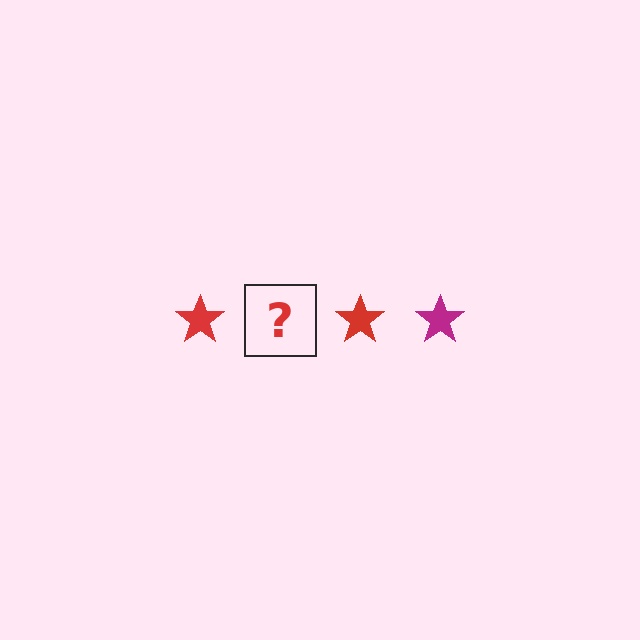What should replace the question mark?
The question mark should be replaced with a magenta star.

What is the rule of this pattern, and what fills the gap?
The rule is that the pattern cycles through red, magenta stars. The gap should be filled with a magenta star.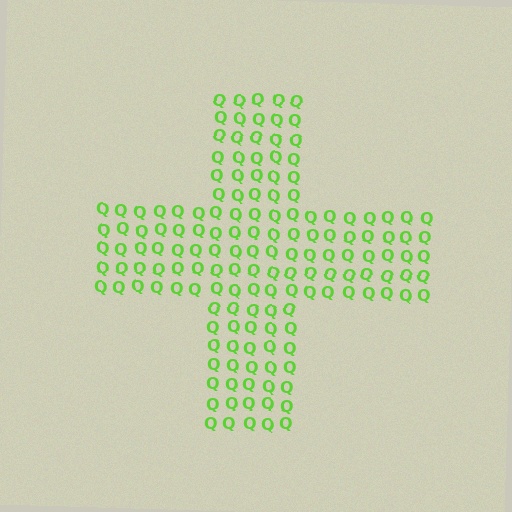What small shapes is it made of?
It is made of small letter Q's.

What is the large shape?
The large shape is a cross.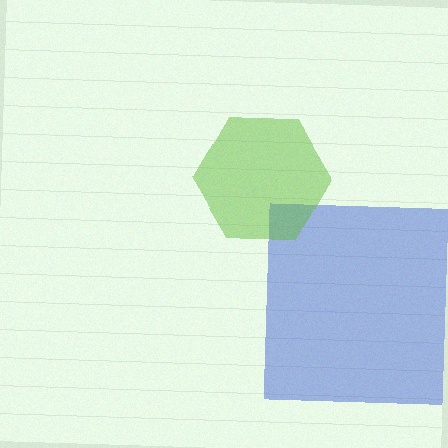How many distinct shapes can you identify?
There are 2 distinct shapes: a blue square, a lime hexagon.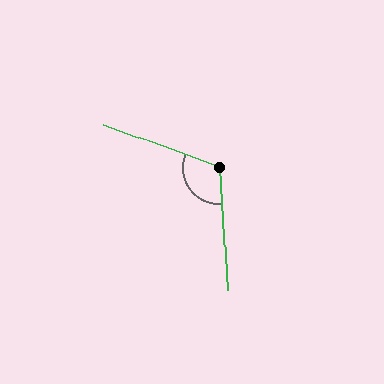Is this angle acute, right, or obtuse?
It is obtuse.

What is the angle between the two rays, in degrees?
Approximately 114 degrees.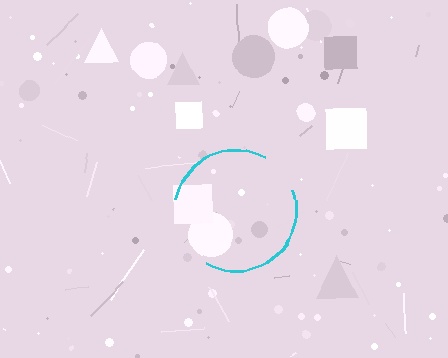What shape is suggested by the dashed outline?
The dashed outline suggests a circle.